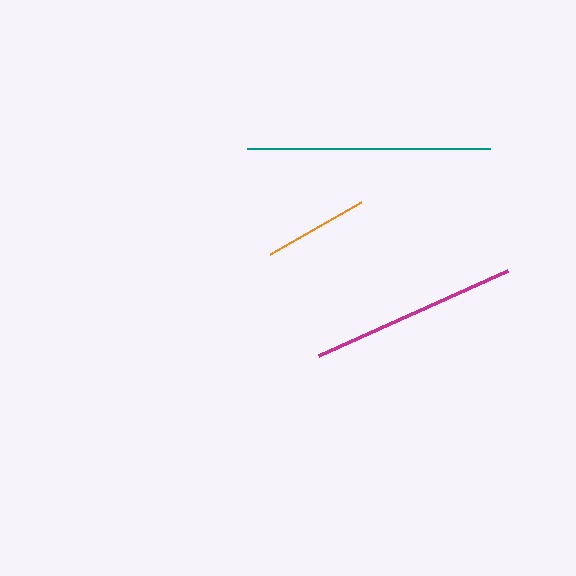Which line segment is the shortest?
The orange line is the shortest at approximately 104 pixels.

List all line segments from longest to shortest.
From longest to shortest: teal, magenta, orange.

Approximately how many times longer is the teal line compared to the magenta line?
The teal line is approximately 1.2 times the length of the magenta line.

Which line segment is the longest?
The teal line is the longest at approximately 243 pixels.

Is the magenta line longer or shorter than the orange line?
The magenta line is longer than the orange line.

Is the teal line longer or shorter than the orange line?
The teal line is longer than the orange line.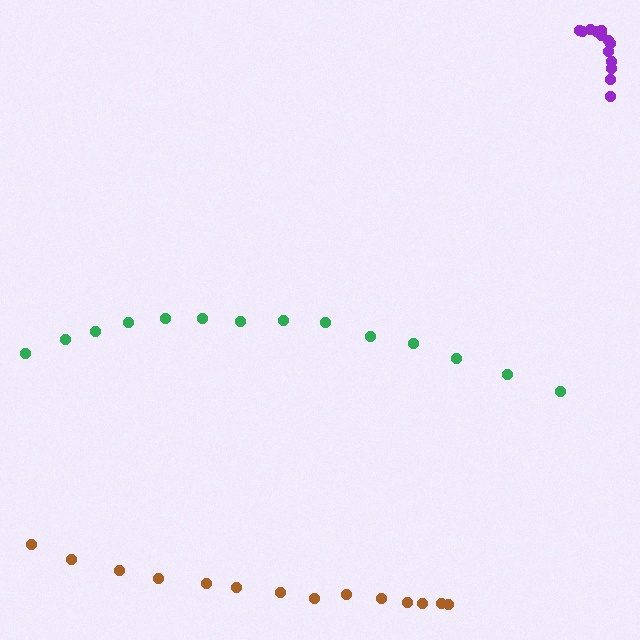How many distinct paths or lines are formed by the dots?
There are 3 distinct paths.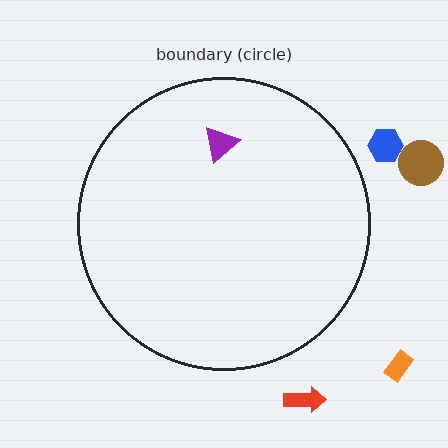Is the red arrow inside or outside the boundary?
Outside.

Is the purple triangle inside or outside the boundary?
Inside.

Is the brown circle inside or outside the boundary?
Outside.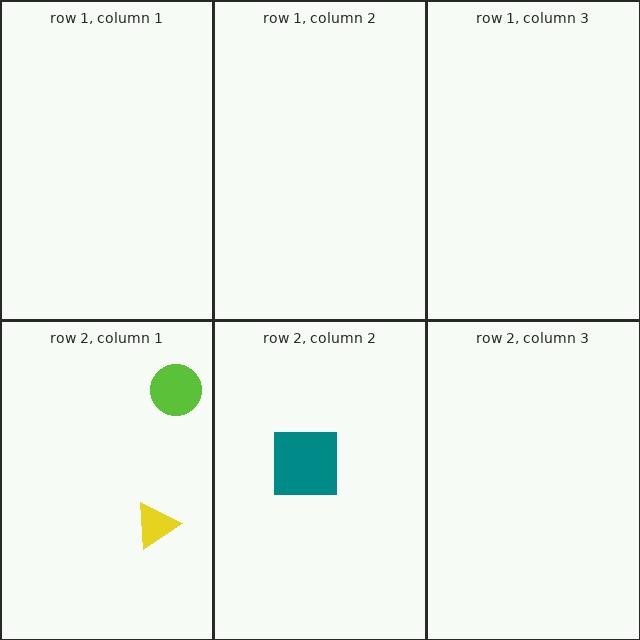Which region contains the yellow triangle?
The row 2, column 1 region.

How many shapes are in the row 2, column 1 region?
2.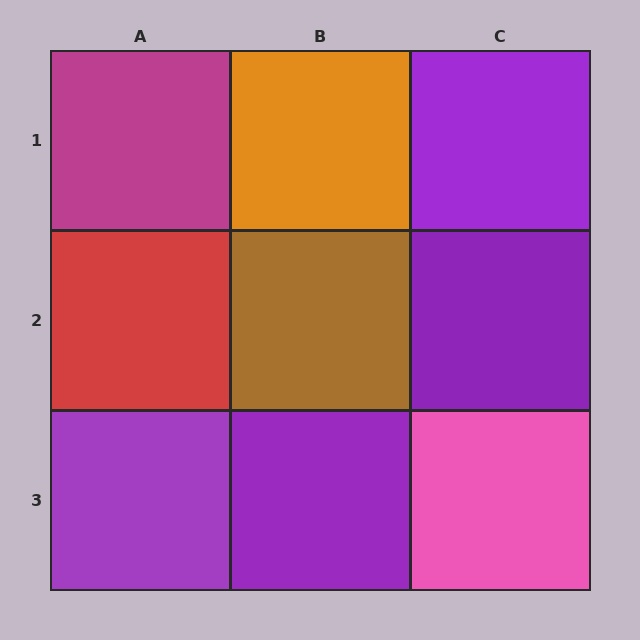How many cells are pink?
1 cell is pink.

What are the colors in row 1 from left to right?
Magenta, orange, purple.